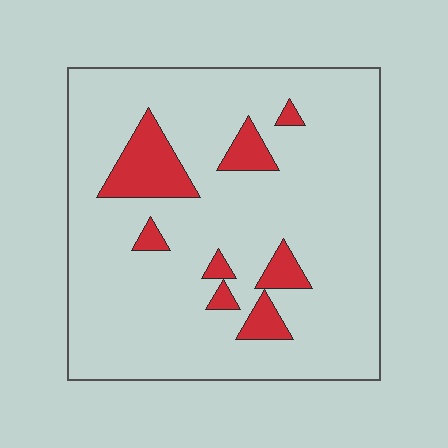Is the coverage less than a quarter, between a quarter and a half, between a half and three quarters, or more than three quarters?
Less than a quarter.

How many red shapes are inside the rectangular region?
8.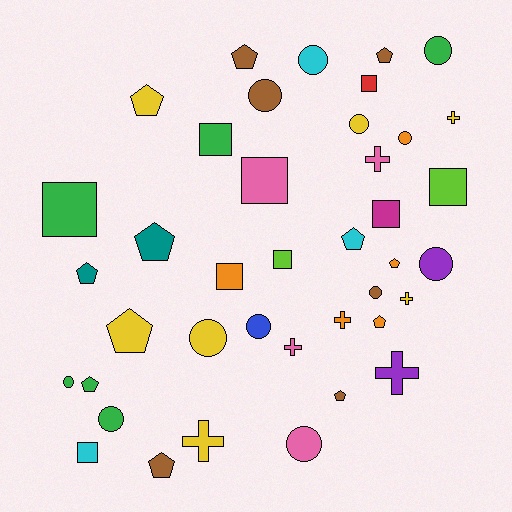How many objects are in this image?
There are 40 objects.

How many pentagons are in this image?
There are 12 pentagons.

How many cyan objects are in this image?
There are 3 cyan objects.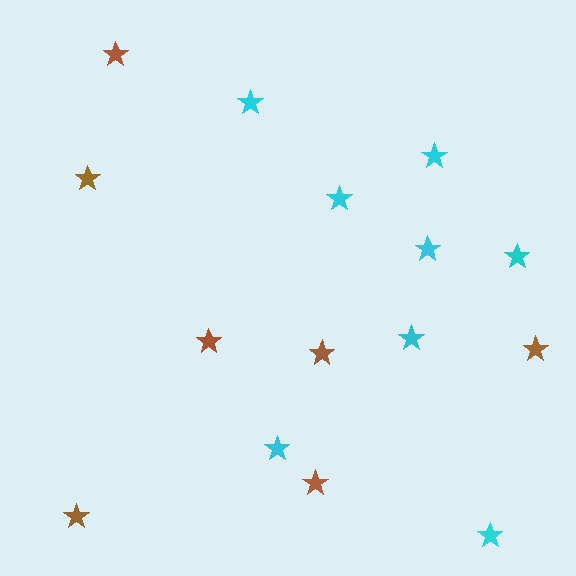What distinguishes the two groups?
There are 2 groups: one group of brown stars (7) and one group of cyan stars (8).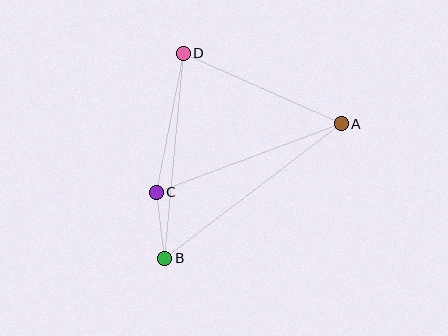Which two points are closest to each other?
Points B and C are closest to each other.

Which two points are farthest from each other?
Points A and B are farthest from each other.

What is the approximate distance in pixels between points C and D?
The distance between C and D is approximately 141 pixels.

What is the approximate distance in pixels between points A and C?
The distance between A and C is approximately 197 pixels.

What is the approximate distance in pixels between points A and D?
The distance between A and D is approximately 173 pixels.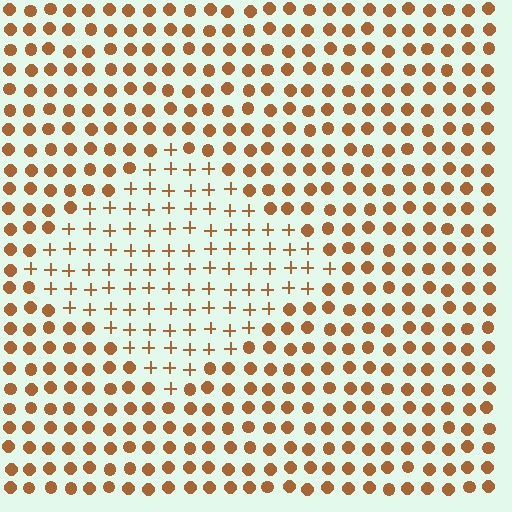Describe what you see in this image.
The image is filled with small brown elements arranged in a uniform grid. A diamond-shaped region contains plus signs, while the surrounding area contains circles. The boundary is defined purely by the change in element shape.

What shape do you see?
I see a diamond.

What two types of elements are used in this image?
The image uses plus signs inside the diamond region and circles outside it.